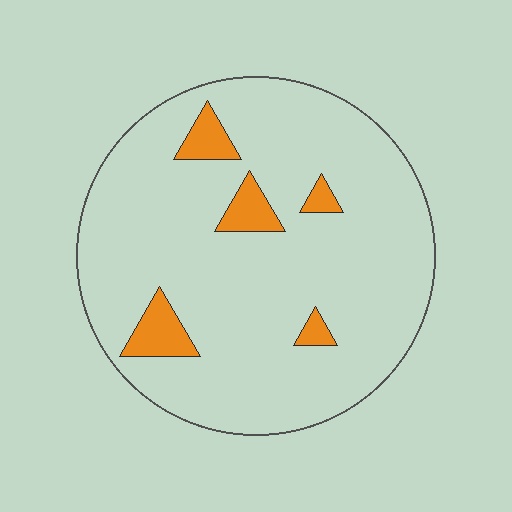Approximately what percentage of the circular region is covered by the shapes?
Approximately 10%.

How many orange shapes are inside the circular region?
5.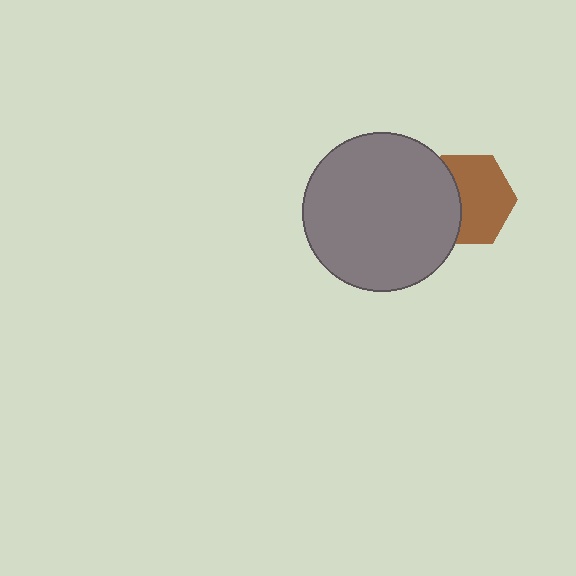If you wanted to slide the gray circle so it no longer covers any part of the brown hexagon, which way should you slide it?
Slide it left — that is the most direct way to separate the two shapes.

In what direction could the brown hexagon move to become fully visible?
The brown hexagon could move right. That would shift it out from behind the gray circle entirely.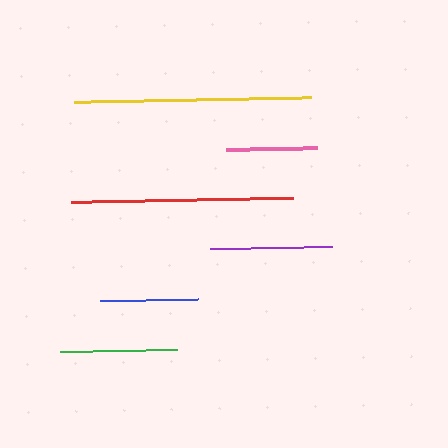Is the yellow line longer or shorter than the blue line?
The yellow line is longer than the blue line.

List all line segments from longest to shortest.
From longest to shortest: yellow, red, purple, green, blue, pink.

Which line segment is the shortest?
The pink line is the shortest at approximately 90 pixels.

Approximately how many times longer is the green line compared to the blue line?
The green line is approximately 1.2 times the length of the blue line.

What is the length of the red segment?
The red segment is approximately 222 pixels long.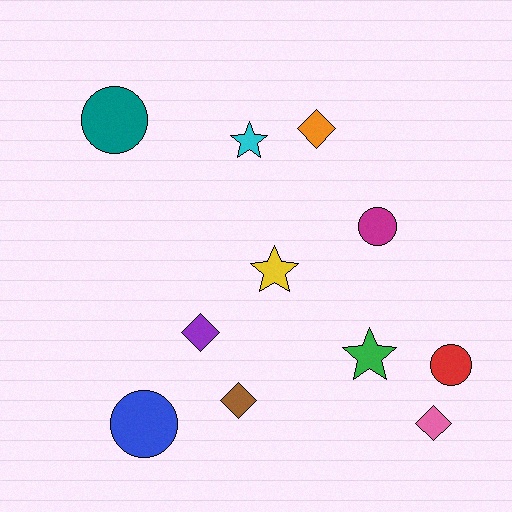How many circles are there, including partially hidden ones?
There are 4 circles.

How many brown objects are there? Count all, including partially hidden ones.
There is 1 brown object.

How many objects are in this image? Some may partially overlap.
There are 11 objects.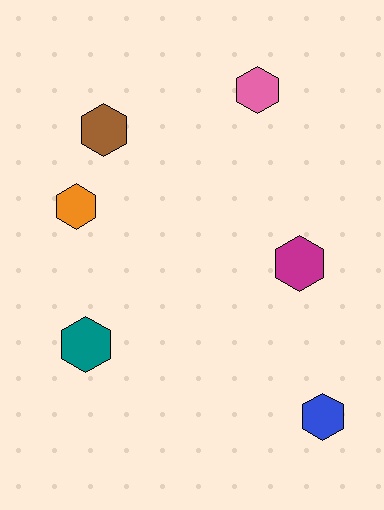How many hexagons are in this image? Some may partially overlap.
There are 6 hexagons.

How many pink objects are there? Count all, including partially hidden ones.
There is 1 pink object.